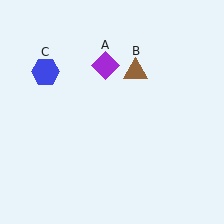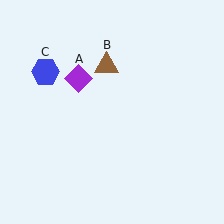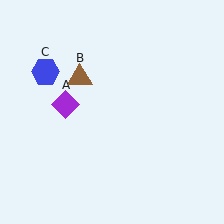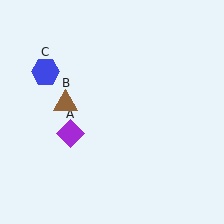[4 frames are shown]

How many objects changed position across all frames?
2 objects changed position: purple diamond (object A), brown triangle (object B).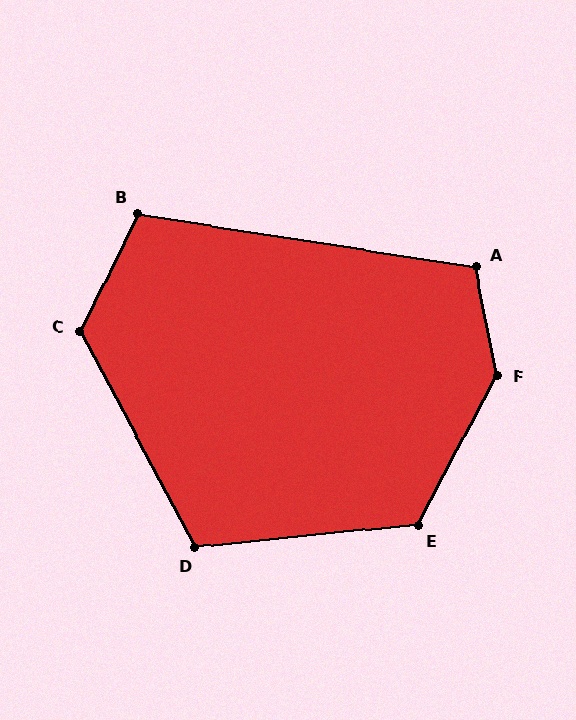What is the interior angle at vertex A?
Approximately 110 degrees (obtuse).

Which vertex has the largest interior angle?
F, at approximately 141 degrees.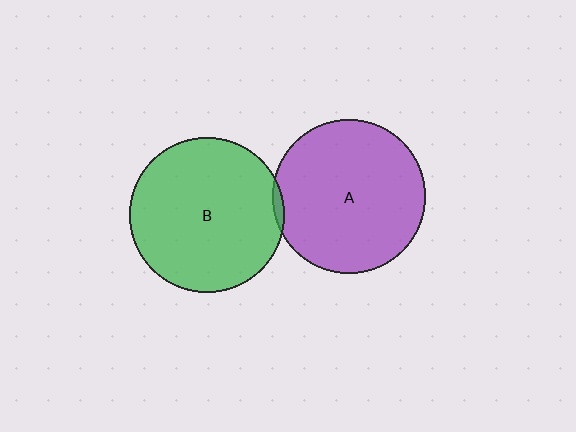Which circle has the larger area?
Circle B (green).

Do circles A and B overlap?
Yes.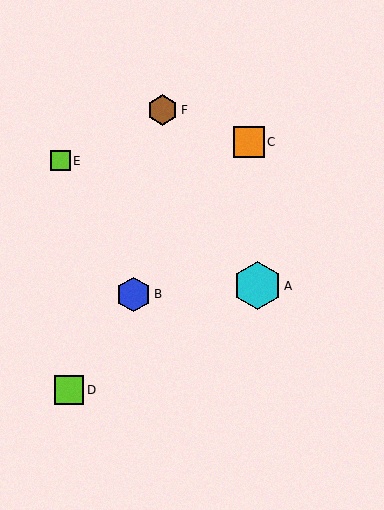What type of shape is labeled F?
Shape F is a brown hexagon.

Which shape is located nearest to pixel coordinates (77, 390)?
The lime square (labeled D) at (69, 390) is nearest to that location.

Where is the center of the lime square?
The center of the lime square is at (69, 390).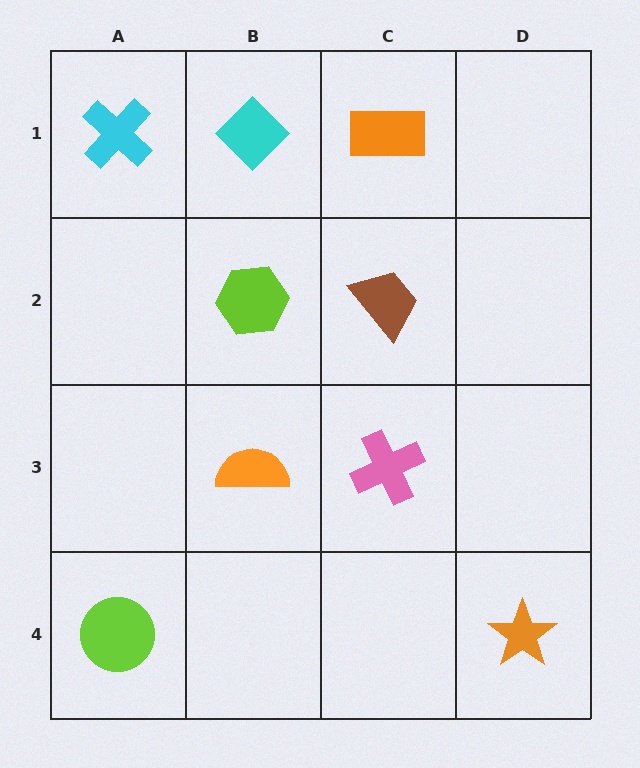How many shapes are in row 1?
3 shapes.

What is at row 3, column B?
An orange semicircle.